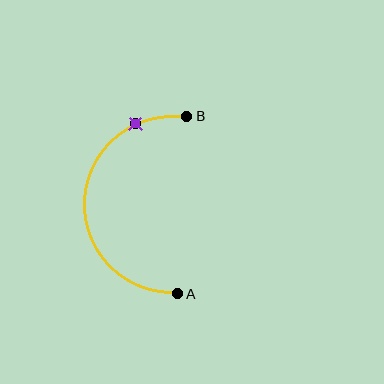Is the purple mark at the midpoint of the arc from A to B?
No. The purple mark lies on the arc but is closer to endpoint B. The arc midpoint would be at the point on the curve equidistant along the arc from both A and B.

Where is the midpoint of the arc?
The arc midpoint is the point on the curve farthest from the straight line joining A and B. It sits to the left of that line.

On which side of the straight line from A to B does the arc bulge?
The arc bulges to the left of the straight line connecting A and B.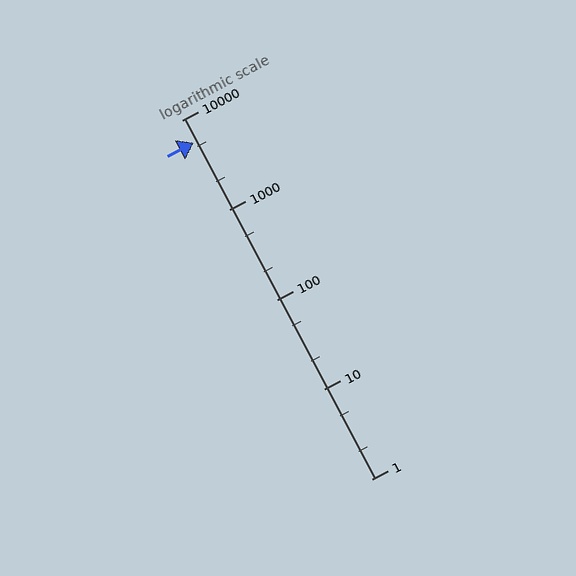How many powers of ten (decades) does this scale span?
The scale spans 4 decades, from 1 to 10000.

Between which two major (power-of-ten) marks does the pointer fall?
The pointer is between 1000 and 10000.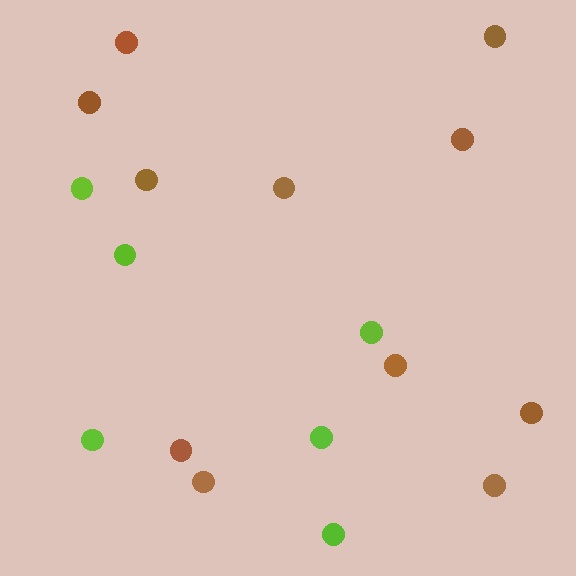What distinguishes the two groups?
There are 2 groups: one group of brown circles (11) and one group of lime circles (6).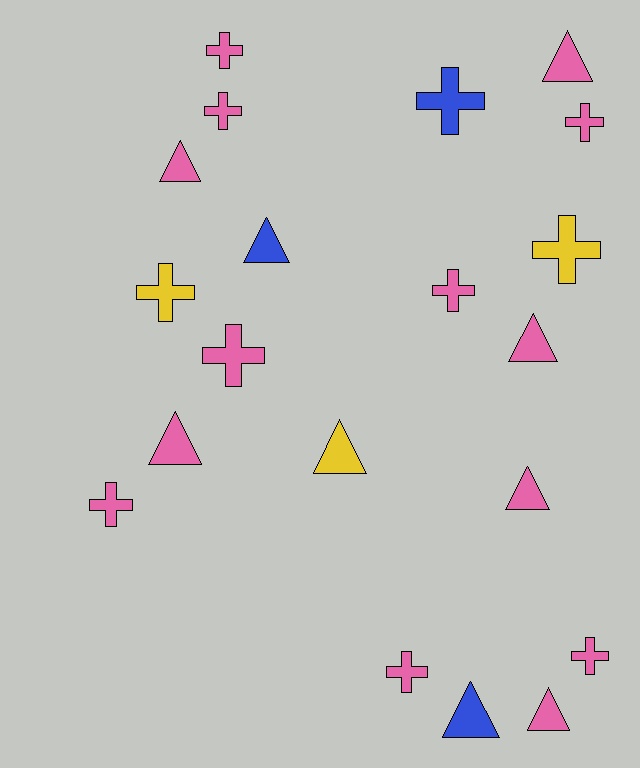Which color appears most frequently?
Pink, with 14 objects.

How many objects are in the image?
There are 20 objects.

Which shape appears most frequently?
Cross, with 11 objects.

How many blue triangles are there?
There are 2 blue triangles.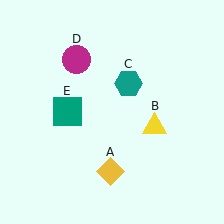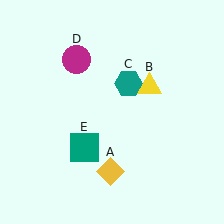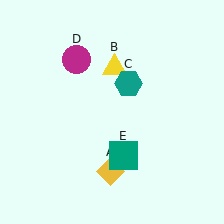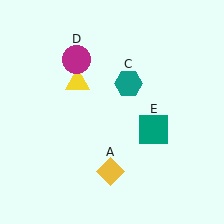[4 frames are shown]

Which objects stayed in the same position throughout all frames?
Yellow diamond (object A) and teal hexagon (object C) and magenta circle (object D) remained stationary.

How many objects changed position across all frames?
2 objects changed position: yellow triangle (object B), teal square (object E).